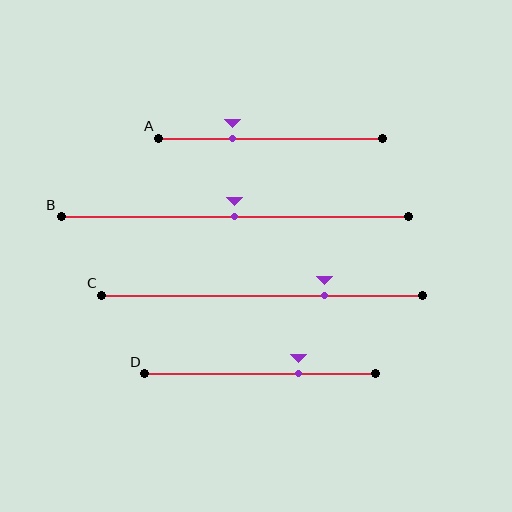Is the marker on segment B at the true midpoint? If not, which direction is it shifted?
Yes, the marker on segment B is at the true midpoint.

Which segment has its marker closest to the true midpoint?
Segment B has its marker closest to the true midpoint.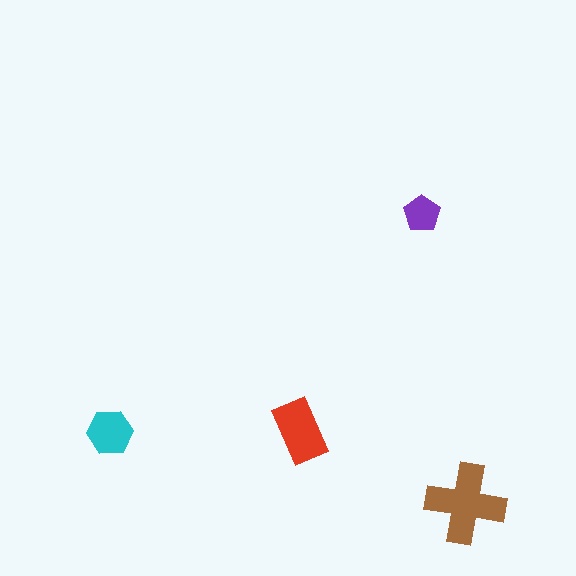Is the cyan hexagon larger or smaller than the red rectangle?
Smaller.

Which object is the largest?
The brown cross.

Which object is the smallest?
The purple pentagon.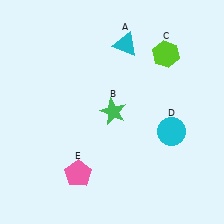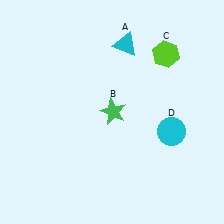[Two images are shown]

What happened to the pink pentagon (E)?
The pink pentagon (E) was removed in Image 2. It was in the bottom-left area of Image 1.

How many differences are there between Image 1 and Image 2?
There is 1 difference between the two images.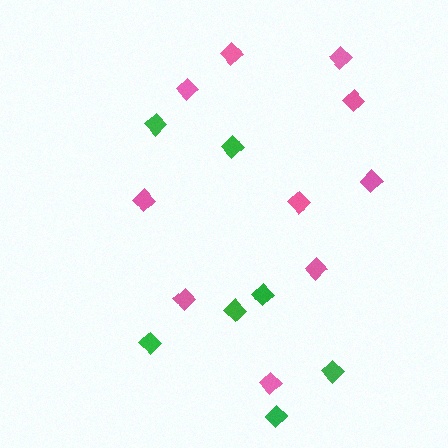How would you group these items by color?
There are 2 groups: one group of pink diamonds (10) and one group of green diamonds (7).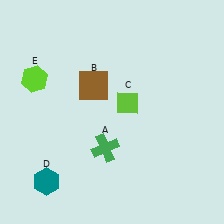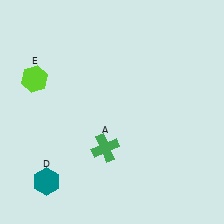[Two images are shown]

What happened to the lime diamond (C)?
The lime diamond (C) was removed in Image 2. It was in the top-right area of Image 1.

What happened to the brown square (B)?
The brown square (B) was removed in Image 2. It was in the top-left area of Image 1.